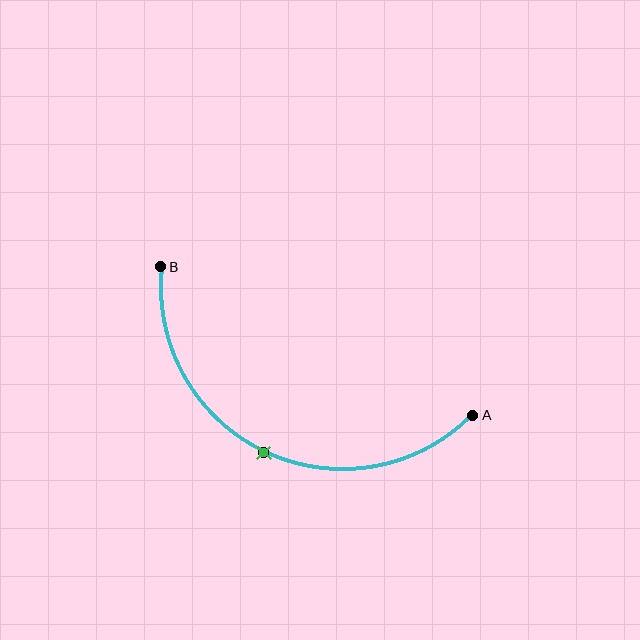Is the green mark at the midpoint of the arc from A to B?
Yes. The green mark lies on the arc at equal arc-length from both A and B — it is the arc midpoint.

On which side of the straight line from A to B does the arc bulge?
The arc bulges below the straight line connecting A and B.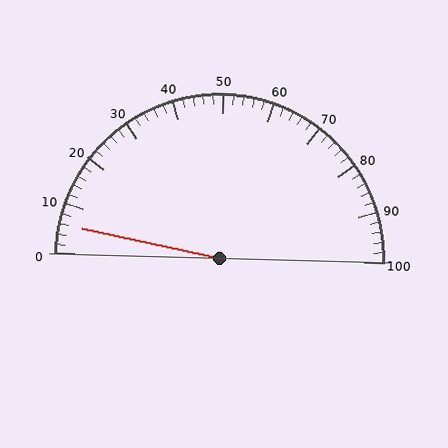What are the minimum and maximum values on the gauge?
The gauge ranges from 0 to 100.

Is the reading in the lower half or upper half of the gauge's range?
The reading is in the lower half of the range (0 to 100).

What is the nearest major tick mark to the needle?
The nearest major tick mark is 10.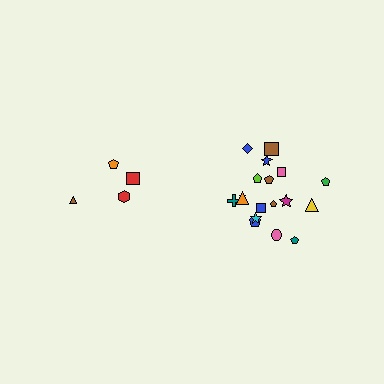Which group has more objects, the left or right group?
The right group.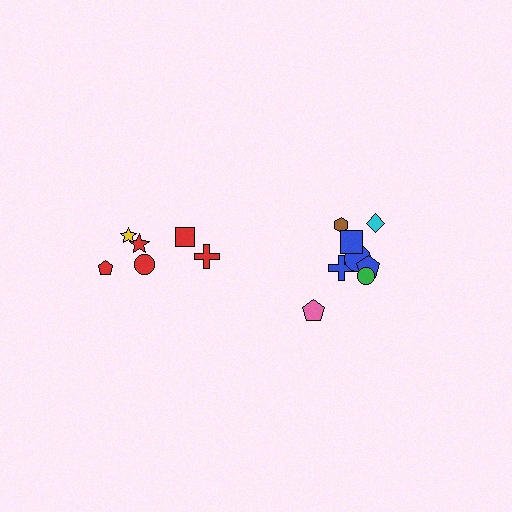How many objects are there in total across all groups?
There are 14 objects.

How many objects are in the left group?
There are 6 objects.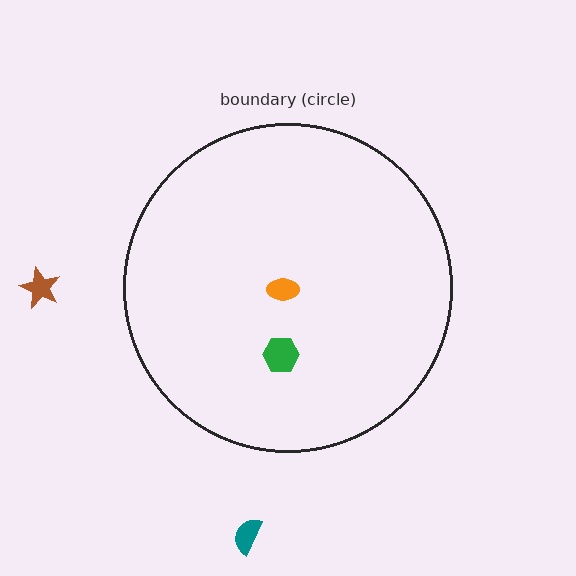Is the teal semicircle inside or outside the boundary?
Outside.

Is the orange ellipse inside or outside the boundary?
Inside.